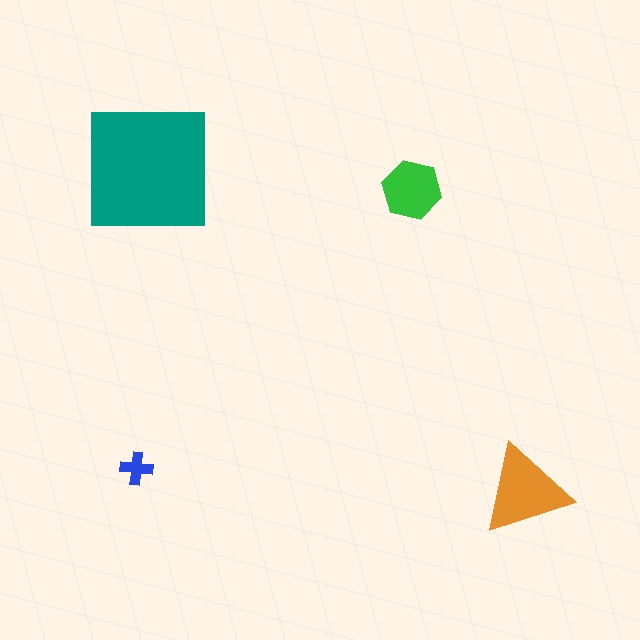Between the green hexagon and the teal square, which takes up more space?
The teal square.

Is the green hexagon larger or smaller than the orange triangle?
Smaller.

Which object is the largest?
The teal square.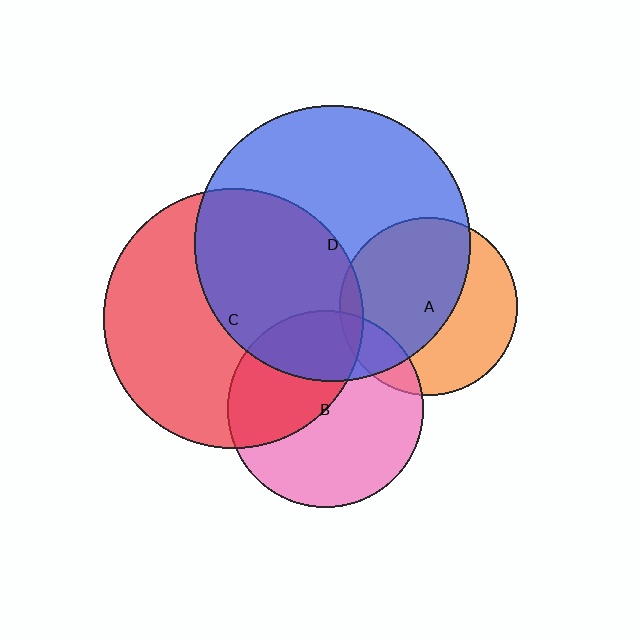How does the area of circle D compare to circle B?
Approximately 2.0 times.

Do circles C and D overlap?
Yes.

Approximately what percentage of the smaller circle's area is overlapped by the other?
Approximately 45%.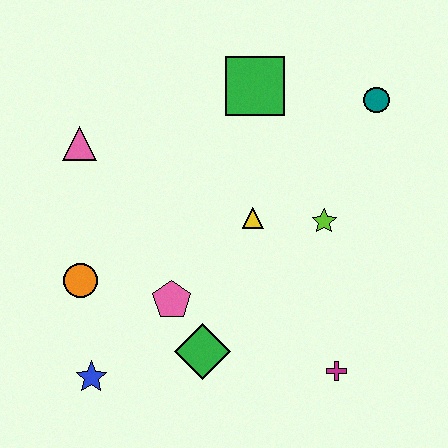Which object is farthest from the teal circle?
The blue star is farthest from the teal circle.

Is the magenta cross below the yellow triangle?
Yes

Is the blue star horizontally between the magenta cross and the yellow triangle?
No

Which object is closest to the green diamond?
The pink pentagon is closest to the green diamond.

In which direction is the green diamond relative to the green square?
The green diamond is below the green square.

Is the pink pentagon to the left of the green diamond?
Yes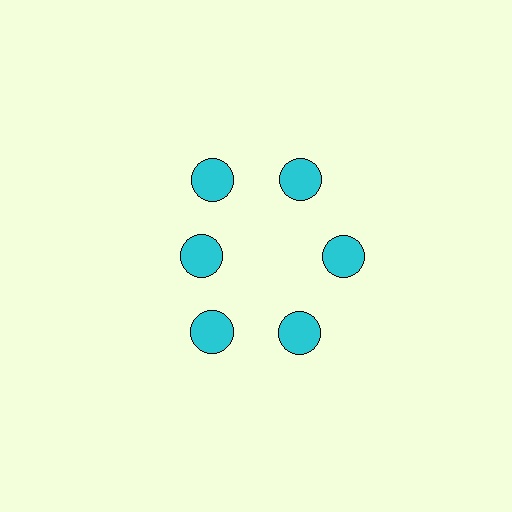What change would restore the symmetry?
The symmetry would be restored by moving it outward, back onto the ring so that all 6 circles sit at equal angles and equal distance from the center.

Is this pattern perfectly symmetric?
No. The 6 cyan circles are arranged in a ring, but one element near the 9 o'clock position is pulled inward toward the center, breaking the 6-fold rotational symmetry.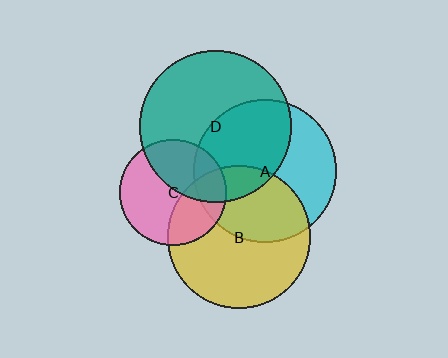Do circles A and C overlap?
Yes.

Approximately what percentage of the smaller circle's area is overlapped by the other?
Approximately 20%.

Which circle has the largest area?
Circle D (teal).